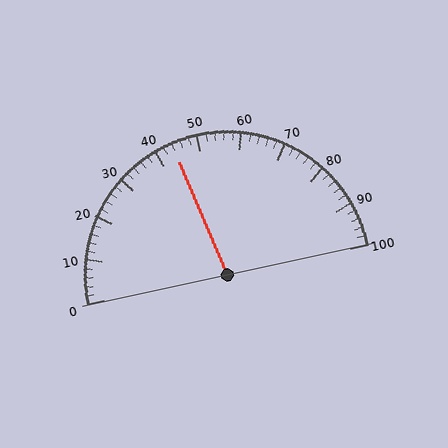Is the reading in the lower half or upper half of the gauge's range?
The reading is in the lower half of the range (0 to 100).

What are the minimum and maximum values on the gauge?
The gauge ranges from 0 to 100.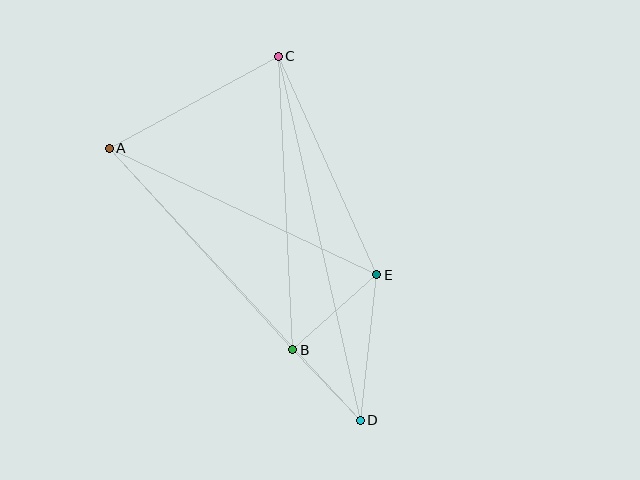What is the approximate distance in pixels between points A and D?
The distance between A and D is approximately 370 pixels.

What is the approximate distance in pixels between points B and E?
The distance between B and E is approximately 113 pixels.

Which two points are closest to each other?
Points B and D are closest to each other.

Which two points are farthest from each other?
Points C and D are farthest from each other.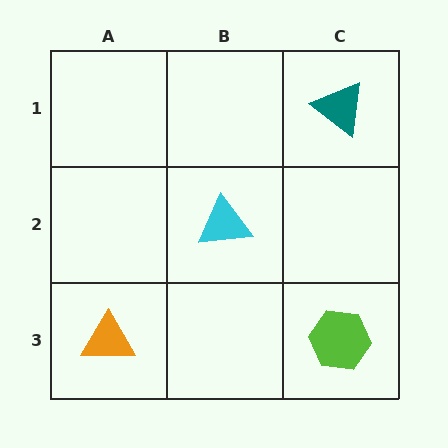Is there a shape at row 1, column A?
No, that cell is empty.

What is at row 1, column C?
A teal triangle.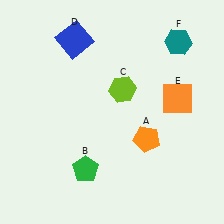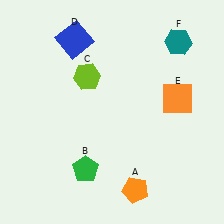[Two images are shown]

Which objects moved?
The objects that moved are: the orange pentagon (A), the lime hexagon (C).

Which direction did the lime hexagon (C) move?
The lime hexagon (C) moved left.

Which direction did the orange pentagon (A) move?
The orange pentagon (A) moved down.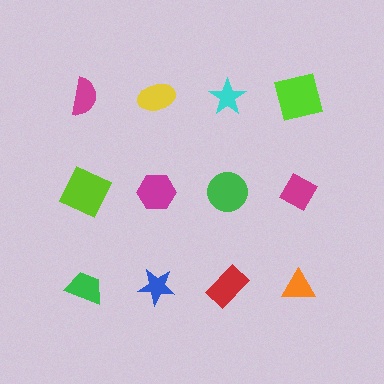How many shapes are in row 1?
4 shapes.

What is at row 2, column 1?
A lime square.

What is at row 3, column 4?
An orange triangle.